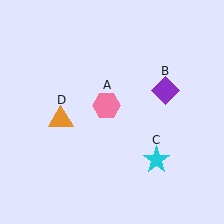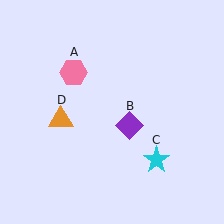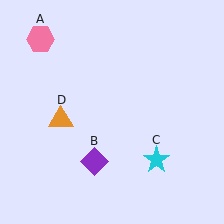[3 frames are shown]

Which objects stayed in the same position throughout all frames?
Cyan star (object C) and orange triangle (object D) remained stationary.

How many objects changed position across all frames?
2 objects changed position: pink hexagon (object A), purple diamond (object B).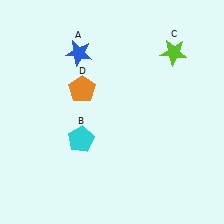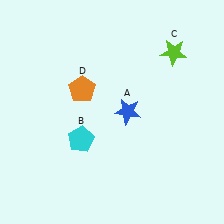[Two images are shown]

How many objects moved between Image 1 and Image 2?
1 object moved between the two images.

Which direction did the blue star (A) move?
The blue star (A) moved down.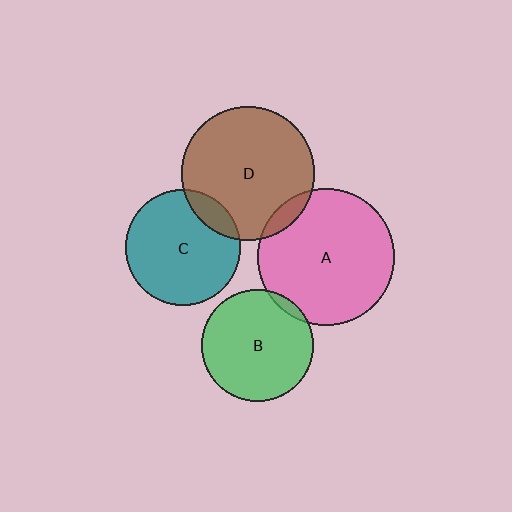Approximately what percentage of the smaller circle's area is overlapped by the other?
Approximately 15%.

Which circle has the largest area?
Circle A (pink).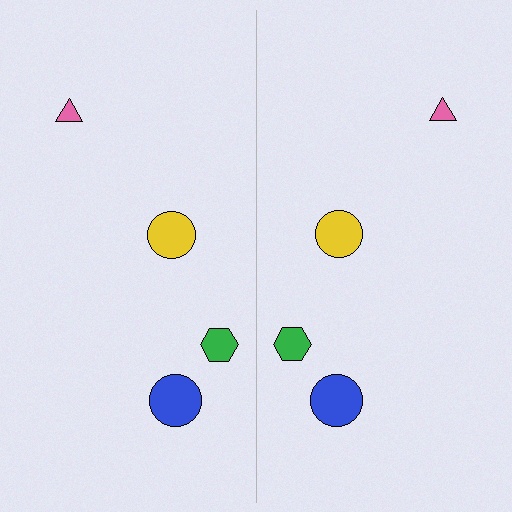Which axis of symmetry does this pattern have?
The pattern has a vertical axis of symmetry running through the center of the image.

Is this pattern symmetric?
Yes, this pattern has bilateral (reflection) symmetry.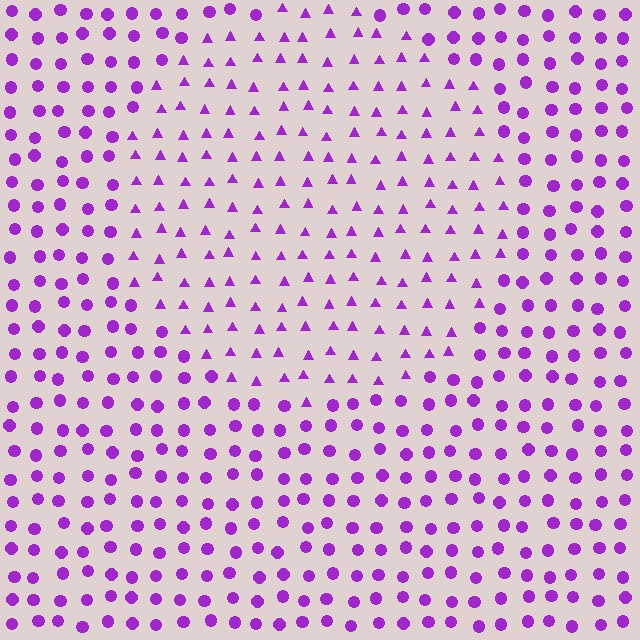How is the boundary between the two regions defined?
The boundary is defined by a change in element shape: triangles inside vs. circles outside. All elements share the same color and spacing.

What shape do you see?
I see a circle.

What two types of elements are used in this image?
The image uses triangles inside the circle region and circles outside it.